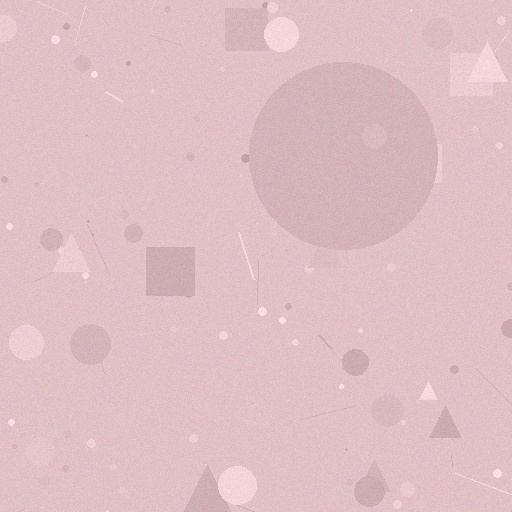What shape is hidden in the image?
A circle is hidden in the image.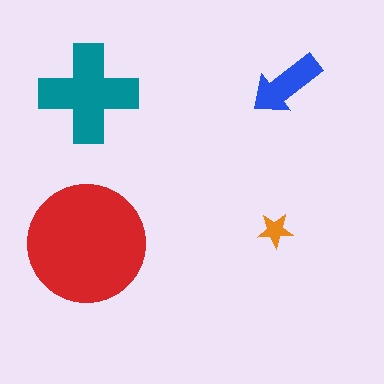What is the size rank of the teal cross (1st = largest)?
2nd.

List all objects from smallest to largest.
The orange star, the blue arrow, the teal cross, the red circle.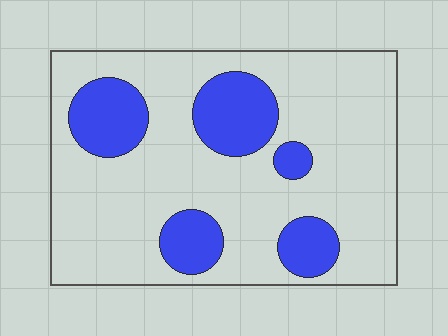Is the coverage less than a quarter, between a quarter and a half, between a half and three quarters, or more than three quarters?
Less than a quarter.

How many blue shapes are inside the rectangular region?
5.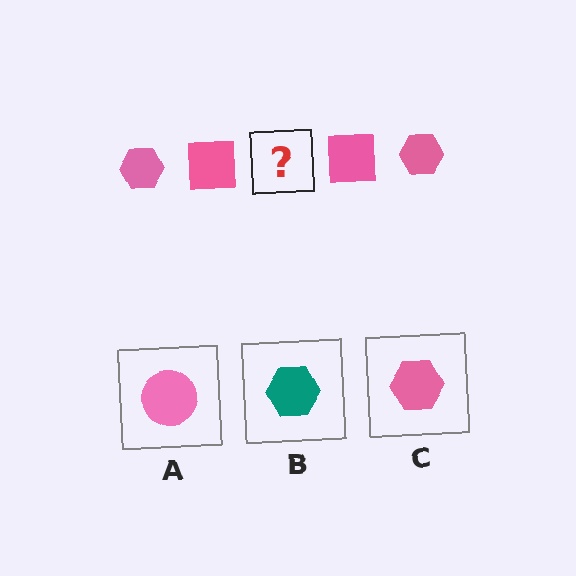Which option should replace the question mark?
Option C.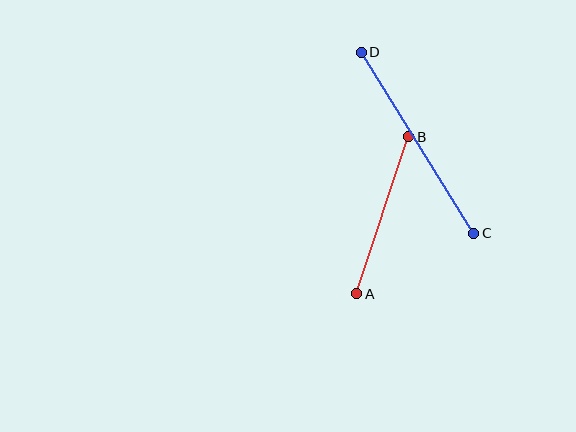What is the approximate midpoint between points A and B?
The midpoint is at approximately (383, 215) pixels.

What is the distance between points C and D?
The distance is approximately 213 pixels.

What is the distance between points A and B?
The distance is approximately 165 pixels.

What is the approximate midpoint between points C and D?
The midpoint is at approximately (418, 143) pixels.